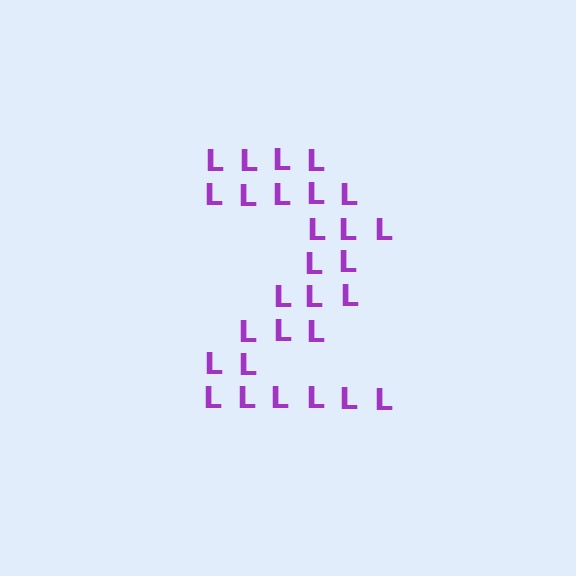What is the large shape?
The large shape is the digit 2.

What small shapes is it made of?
It is made of small letter L's.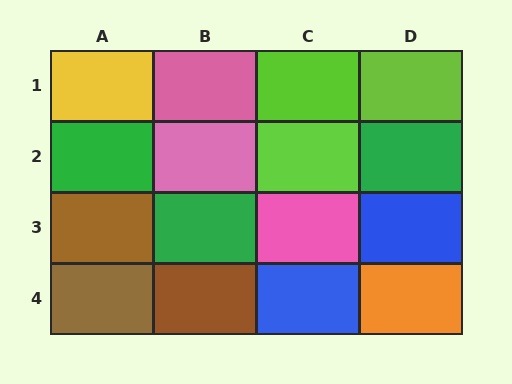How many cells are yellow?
1 cell is yellow.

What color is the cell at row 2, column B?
Pink.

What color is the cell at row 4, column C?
Blue.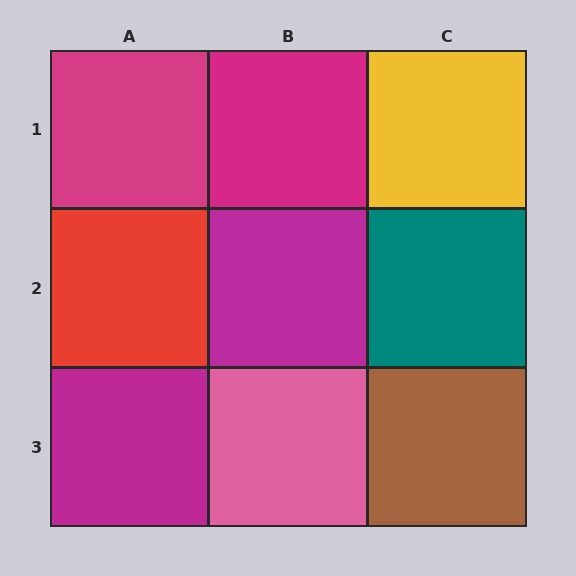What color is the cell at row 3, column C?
Brown.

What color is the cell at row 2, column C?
Teal.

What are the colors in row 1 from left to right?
Magenta, magenta, yellow.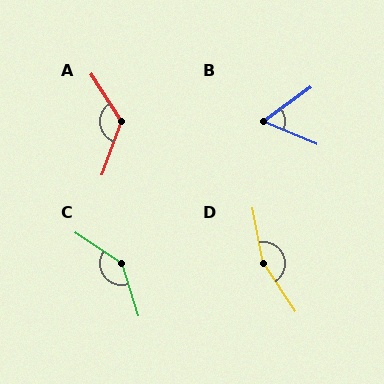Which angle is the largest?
D, at approximately 158 degrees.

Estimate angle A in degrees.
Approximately 128 degrees.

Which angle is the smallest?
B, at approximately 59 degrees.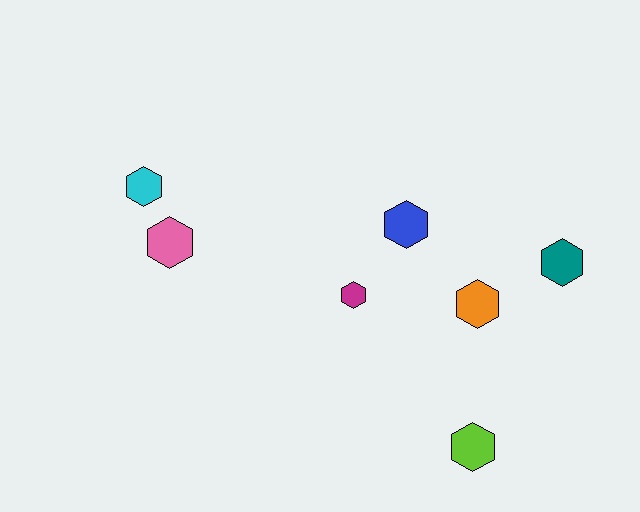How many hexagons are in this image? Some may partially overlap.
There are 7 hexagons.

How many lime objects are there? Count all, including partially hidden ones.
There is 1 lime object.